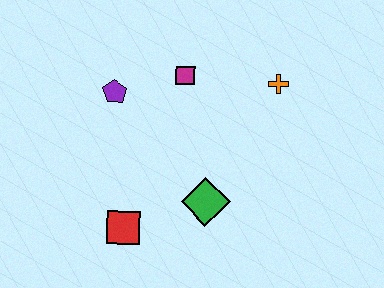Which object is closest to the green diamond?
The red square is closest to the green diamond.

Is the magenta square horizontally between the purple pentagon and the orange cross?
Yes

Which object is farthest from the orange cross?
The red square is farthest from the orange cross.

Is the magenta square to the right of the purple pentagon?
Yes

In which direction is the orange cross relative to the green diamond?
The orange cross is above the green diamond.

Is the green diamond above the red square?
Yes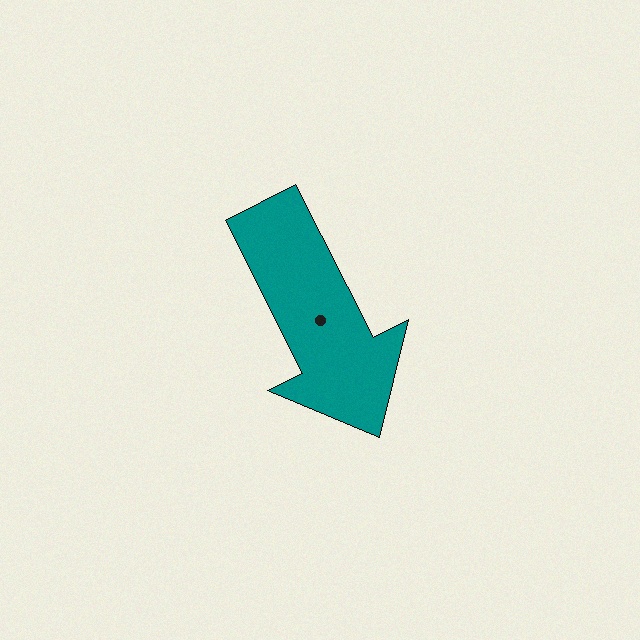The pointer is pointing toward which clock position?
Roughly 5 o'clock.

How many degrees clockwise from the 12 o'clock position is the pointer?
Approximately 153 degrees.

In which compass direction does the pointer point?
Southeast.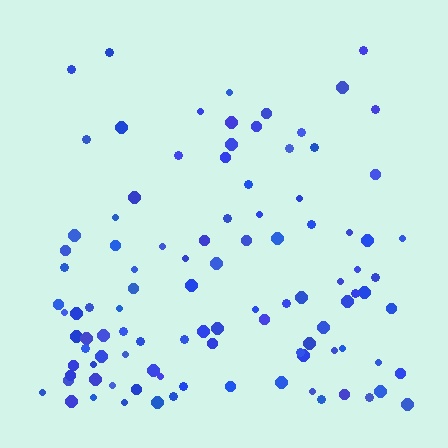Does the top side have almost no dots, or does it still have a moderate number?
Still a moderate number, just noticeably fewer than the bottom.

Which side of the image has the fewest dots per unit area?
The top.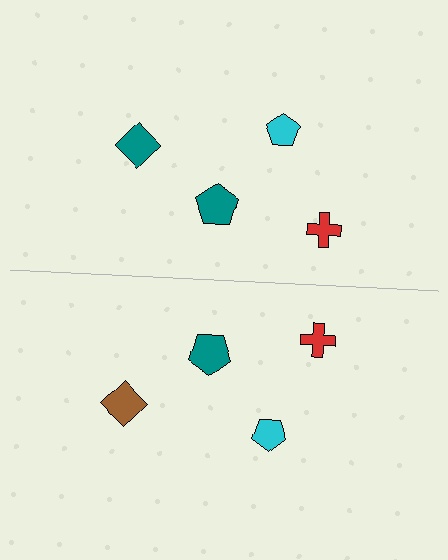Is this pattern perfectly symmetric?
No, the pattern is not perfectly symmetric. The brown diamond on the bottom side breaks the symmetry — its mirror counterpart is teal.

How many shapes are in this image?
There are 8 shapes in this image.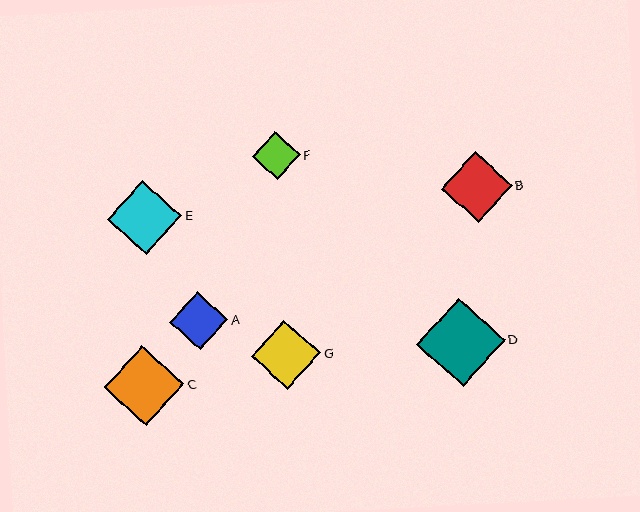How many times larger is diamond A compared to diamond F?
Diamond A is approximately 1.2 times the size of diamond F.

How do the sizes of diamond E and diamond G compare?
Diamond E and diamond G are approximately the same size.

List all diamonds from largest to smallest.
From largest to smallest: D, C, E, B, G, A, F.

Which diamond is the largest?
Diamond D is the largest with a size of approximately 88 pixels.